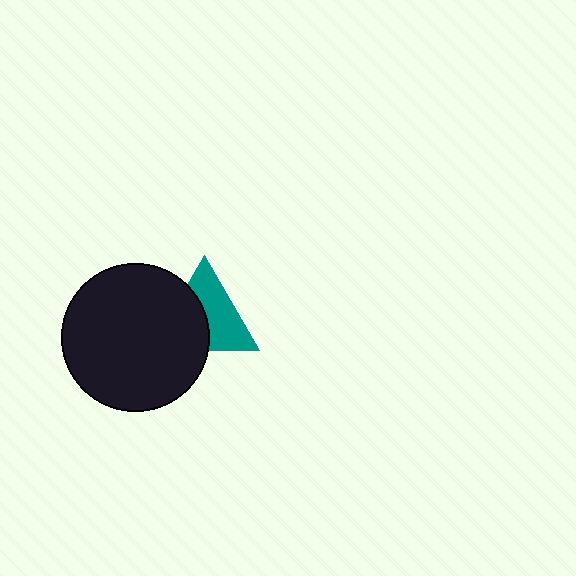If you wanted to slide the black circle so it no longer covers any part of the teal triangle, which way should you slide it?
Slide it left — that is the most direct way to separate the two shapes.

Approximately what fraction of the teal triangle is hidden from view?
Roughly 45% of the teal triangle is hidden behind the black circle.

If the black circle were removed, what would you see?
You would see the complete teal triangle.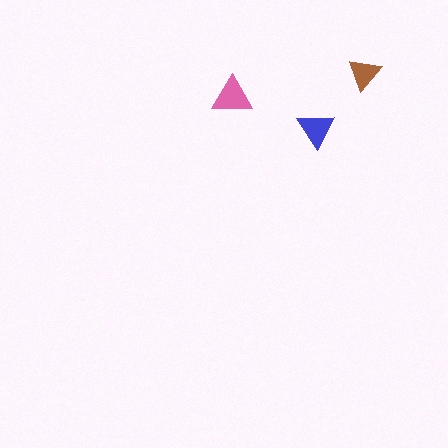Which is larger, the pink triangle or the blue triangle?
The pink one.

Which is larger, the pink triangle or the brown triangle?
The pink one.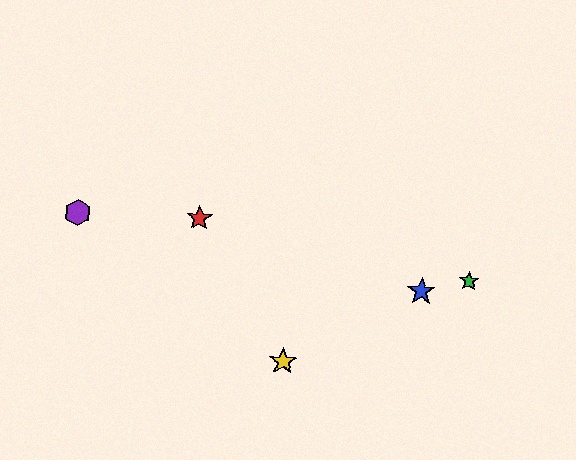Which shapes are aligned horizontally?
The red star, the purple hexagon are aligned horizontally.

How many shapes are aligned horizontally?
2 shapes (the red star, the purple hexagon) are aligned horizontally.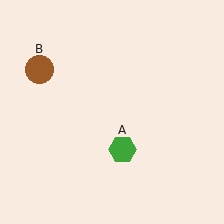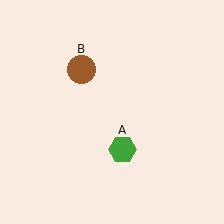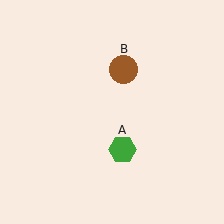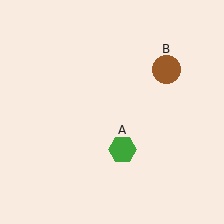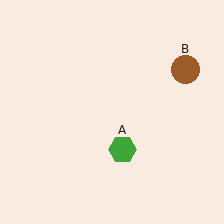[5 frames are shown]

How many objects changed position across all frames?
1 object changed position: brown circle (object B).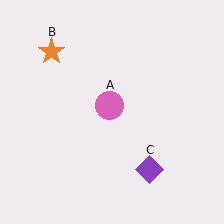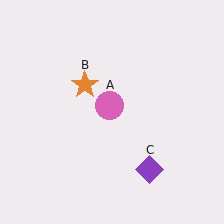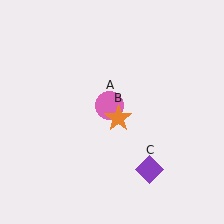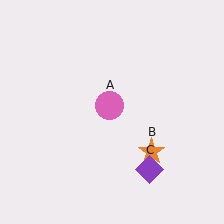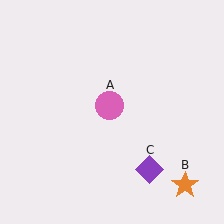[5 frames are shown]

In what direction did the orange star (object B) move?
The orange star (object B) moved down and to the right.